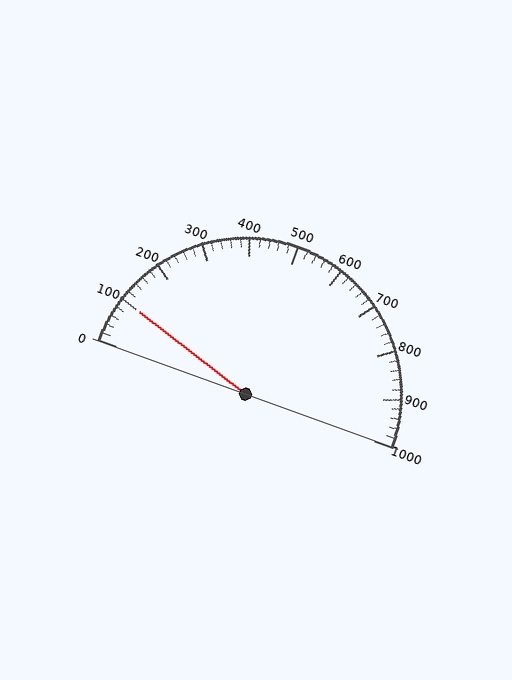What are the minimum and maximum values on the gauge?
The gauge ranges from 0 to 1000.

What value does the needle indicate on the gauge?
The needle indicates approximately 100.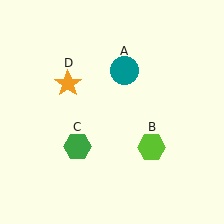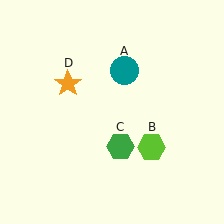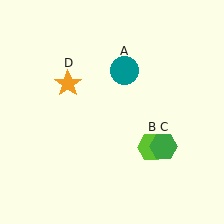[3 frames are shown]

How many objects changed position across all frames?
1 object changed position: green hexagon (object C).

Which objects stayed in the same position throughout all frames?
Teal circle (object A) and lime hexagon (object B) and orange star (object D) remained stationary.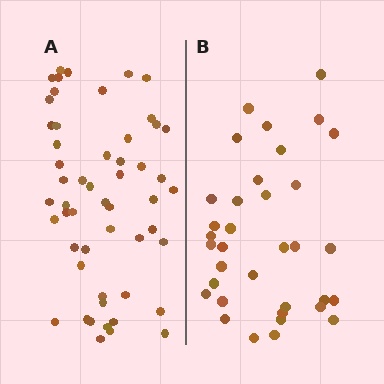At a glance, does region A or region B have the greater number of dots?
Region A (the left region) has more dots.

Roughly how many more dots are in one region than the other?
Region A has approximately 20 more dots than region B.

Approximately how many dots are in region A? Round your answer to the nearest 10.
About 50 dots. (The exact count is 53, which rounds to 50.)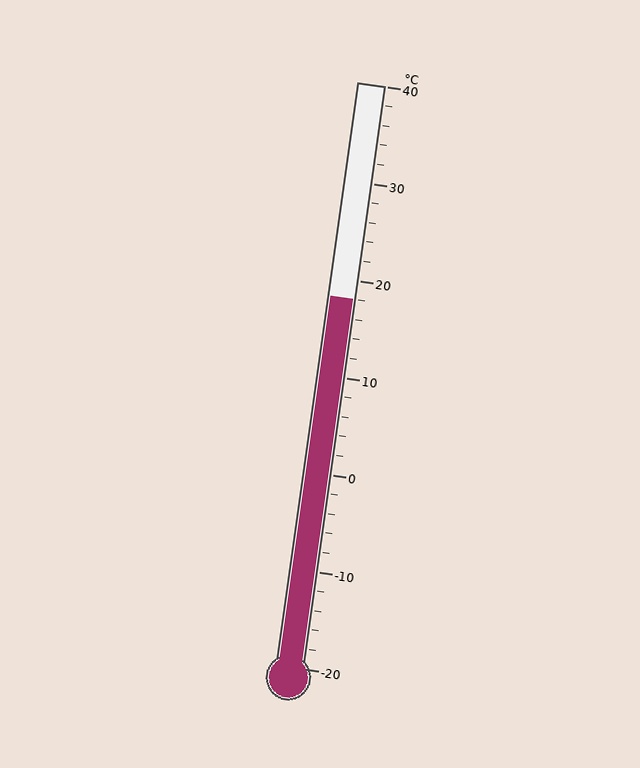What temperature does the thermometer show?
The thermometer shows approximately 18°C.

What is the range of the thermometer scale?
The thermometer scale ranges from -20°C to 40°C.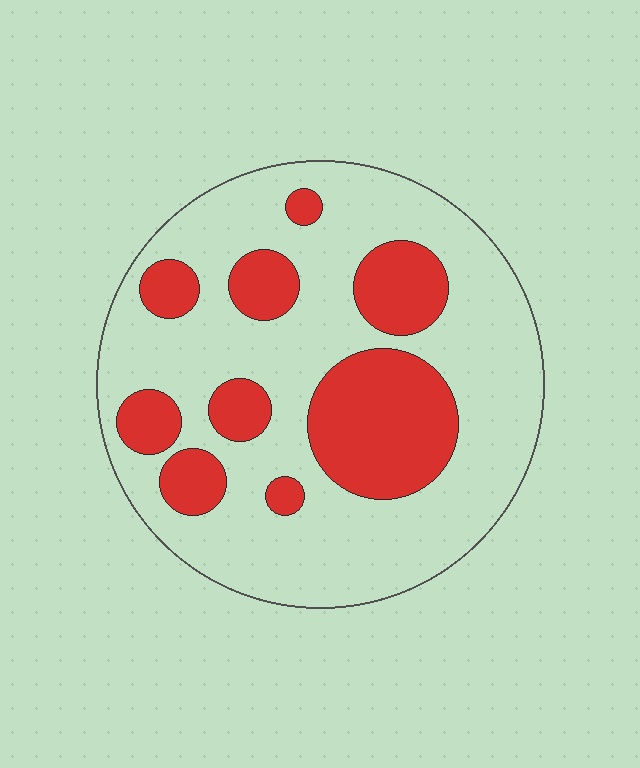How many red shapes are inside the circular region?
9.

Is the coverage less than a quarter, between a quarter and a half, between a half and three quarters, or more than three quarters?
Between a quarter and a half.